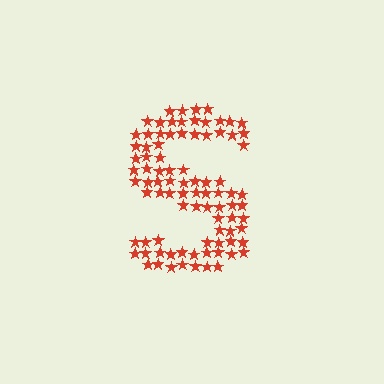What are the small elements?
The small elements are stars.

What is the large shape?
The large shape is the letter S.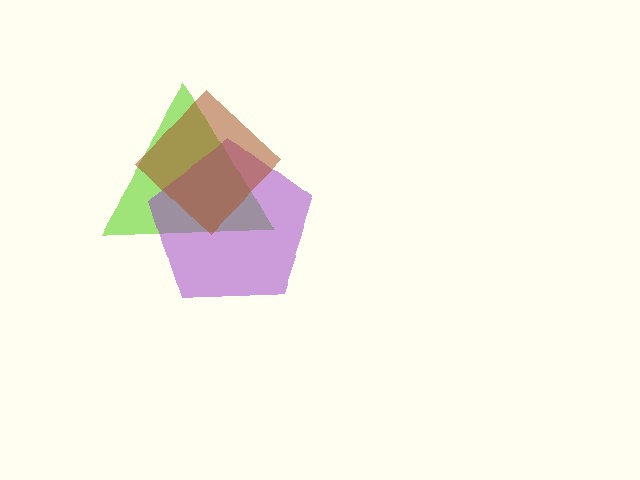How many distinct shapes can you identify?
There are 3 distinct shapes: a lime triangle, a purple pentagon, a brown diamond.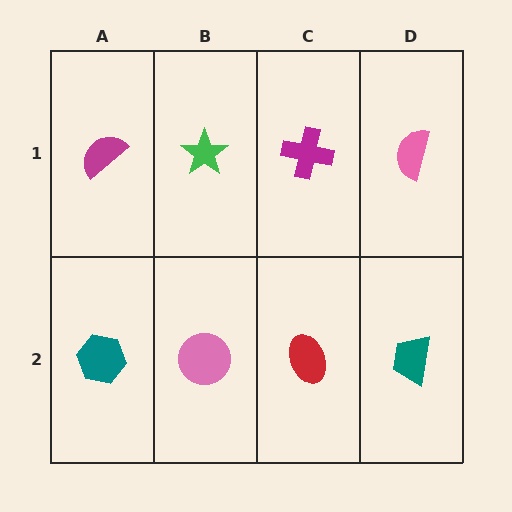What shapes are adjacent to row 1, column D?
A teal trapezoid (row 2, column D), a magenta cross (row 1, column C).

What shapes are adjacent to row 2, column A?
A magenta semicircle (row 1, column A), a pink circle (row 2, column B).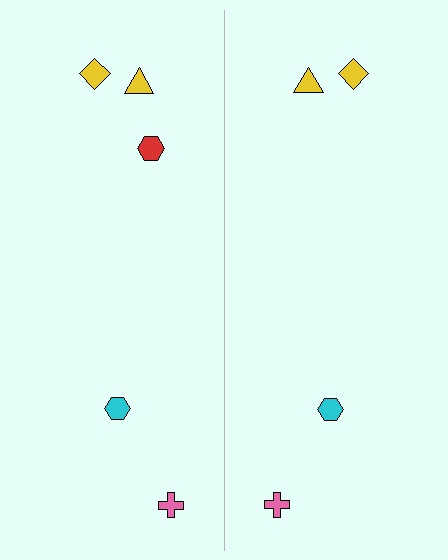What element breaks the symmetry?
A red hexagon is missing from the right side.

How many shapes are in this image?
There are 9 shapes in this image.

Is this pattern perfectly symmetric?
No, the pattern is not perfectly symmetric. A red hexagon is missing from the right side.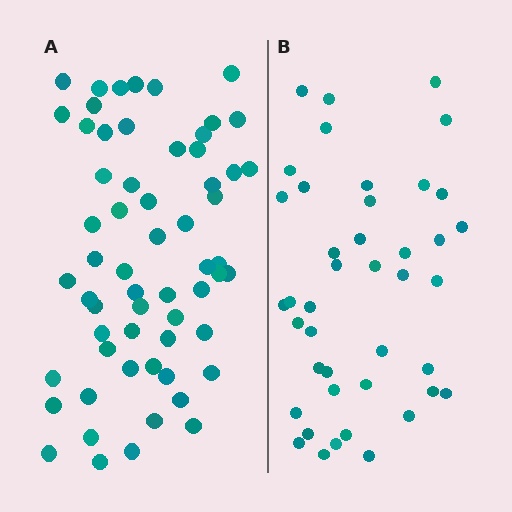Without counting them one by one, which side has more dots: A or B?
Region A (the left region) has more dots.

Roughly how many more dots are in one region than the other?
Region A has approximately 20 more dots than region B.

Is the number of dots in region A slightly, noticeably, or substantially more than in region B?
Region A has noticeably more, but not dramatically so. The ratio is roughly 1.4 to 1.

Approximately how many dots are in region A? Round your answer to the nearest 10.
About 60 dots.